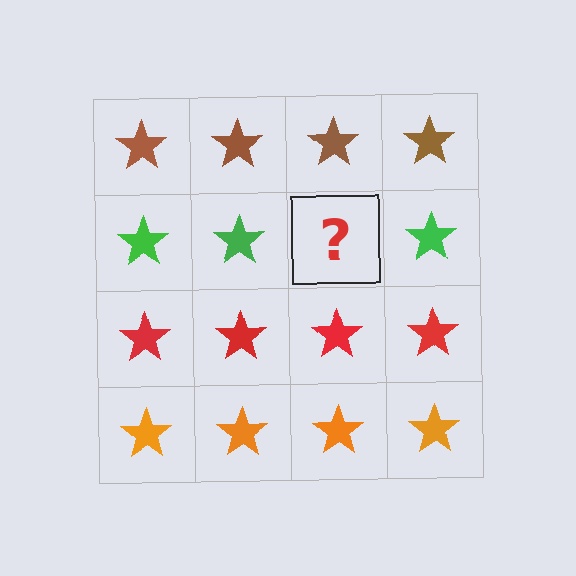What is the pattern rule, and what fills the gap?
The rule is that each row has a consistent color. The gap should be filled with a green star.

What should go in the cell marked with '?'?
The missing cell should contain a green star.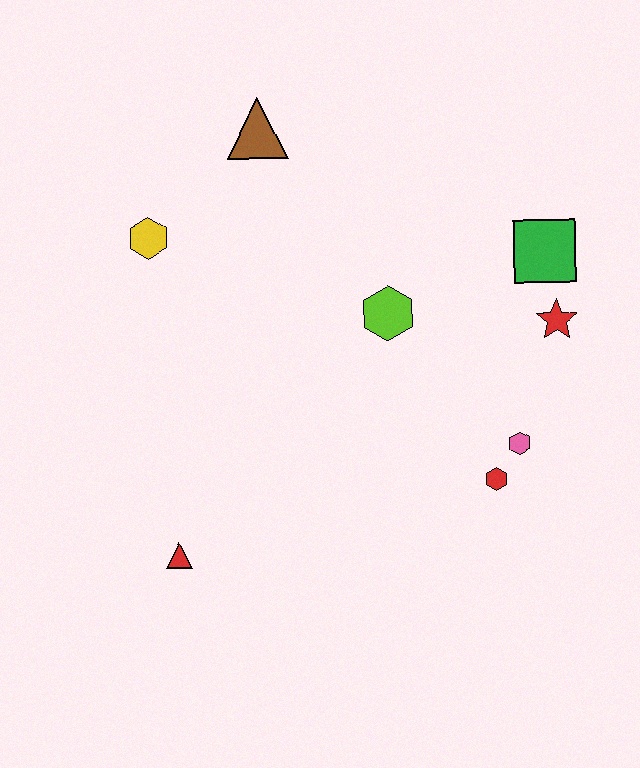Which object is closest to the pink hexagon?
The red hexagon is closest to the pink hexagon.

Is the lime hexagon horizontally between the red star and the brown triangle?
Yes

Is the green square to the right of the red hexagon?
Yes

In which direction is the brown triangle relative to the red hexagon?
The brown triangle is above the red hexagon.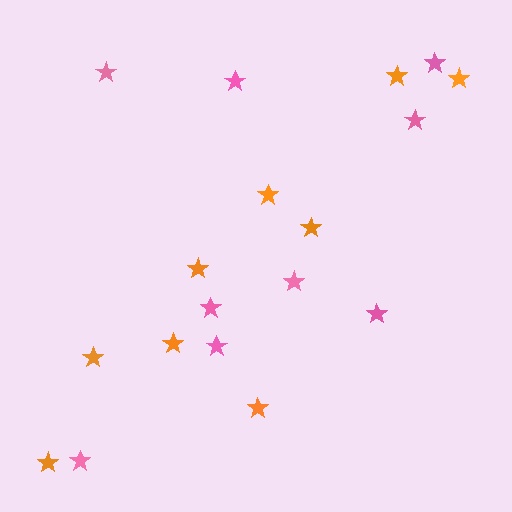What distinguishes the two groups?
There are 2 groups: one group of orange stars (9) and one group of pink stars (9).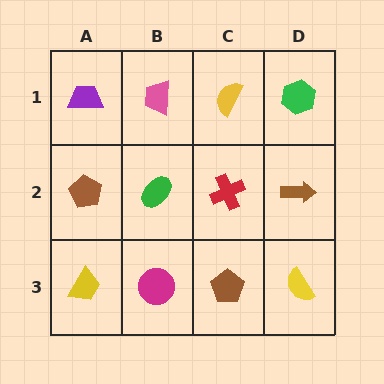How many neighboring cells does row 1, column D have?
2.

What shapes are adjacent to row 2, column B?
A pink trapezoid (row 1, column B), a magenta circle (row 3, column B), a brown pentagon (row 2, column A), a red cross (row 2, column C).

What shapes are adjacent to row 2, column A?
A purple trapezoid (row 1, column A), a yellow trapezoid (row 3, column A), a green ellipse (row 2, column B).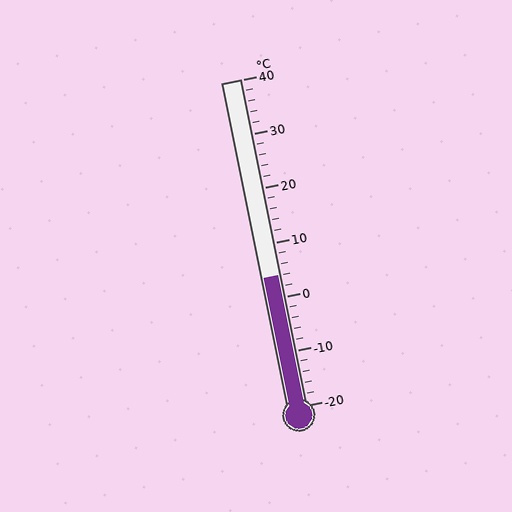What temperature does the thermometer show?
The thermometer shows approximately 4°C.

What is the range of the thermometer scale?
The thermometer scale ranges from -20°C to 40°C.